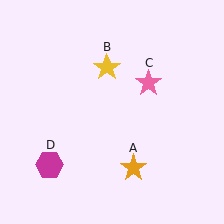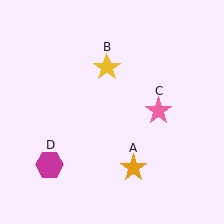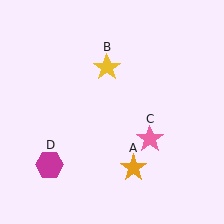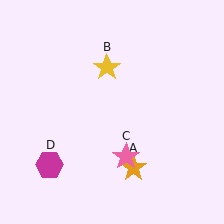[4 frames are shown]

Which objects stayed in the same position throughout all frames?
Orange star (object A) and yellow star (object B) and magenta hexagon (object D) remained stationary.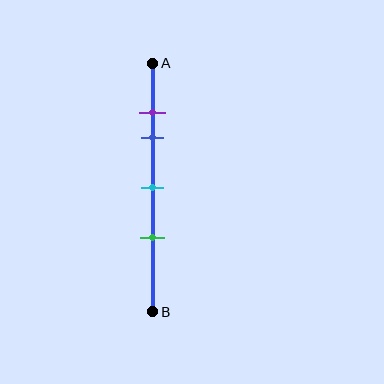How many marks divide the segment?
There are 4 marks dividing the segment.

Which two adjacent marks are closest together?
The purple and blue marks are the closest adjacent pair.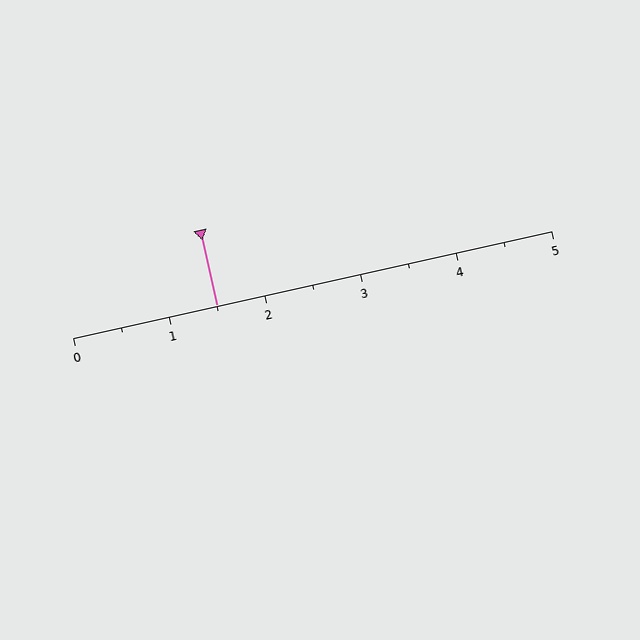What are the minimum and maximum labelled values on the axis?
The axis runs from 0 to 5.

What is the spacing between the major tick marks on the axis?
The major ticks are spaced 1 apart.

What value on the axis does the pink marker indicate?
The marker indicates approximately 1.5.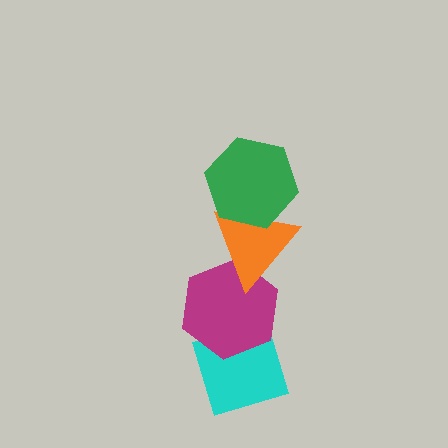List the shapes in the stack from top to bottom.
From top to bottom: the green hexagon, the orange triangle, the magenta hexagon, the cyan diamond.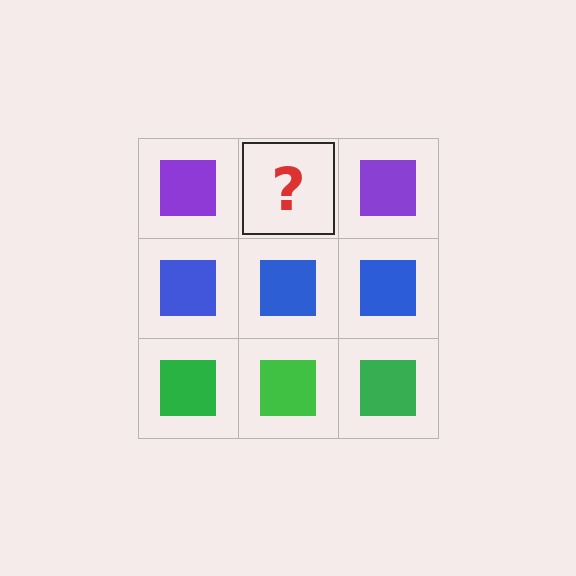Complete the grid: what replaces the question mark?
The question mark should be replaced with a purple square.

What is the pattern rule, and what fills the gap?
The rule is that each row has a consistent color. The gap should be filled with a purple square.